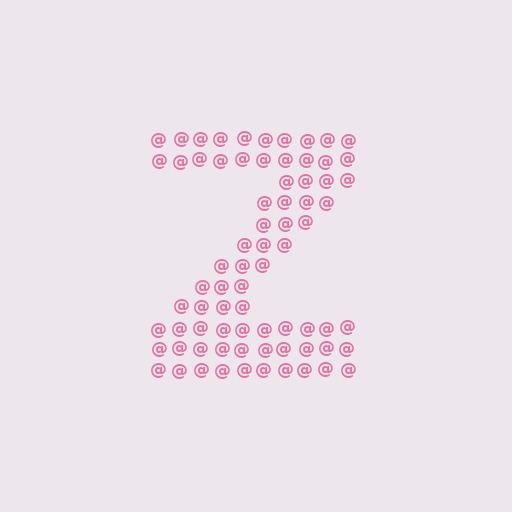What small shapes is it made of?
It is made of small at signs.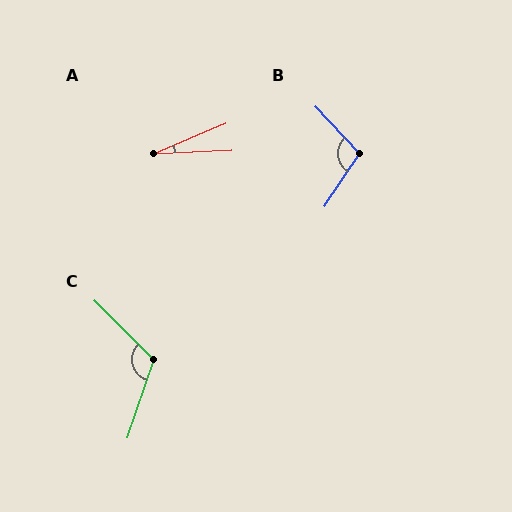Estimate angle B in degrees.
Approximately 104 degrees.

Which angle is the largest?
C, at approximately 117 degrees.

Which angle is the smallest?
A, at approximately 20 degrees.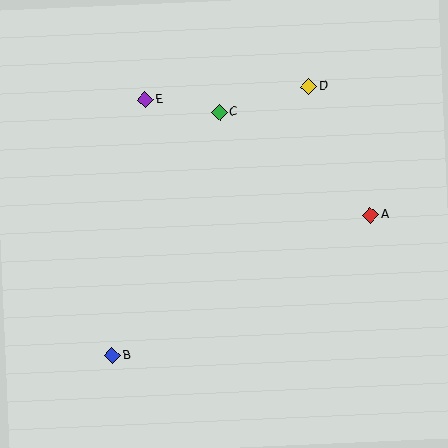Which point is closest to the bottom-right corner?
Point A is closest to the bottom-right corner.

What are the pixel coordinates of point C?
Point C is at (219, 112).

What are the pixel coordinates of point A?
Point A is at (371, 215).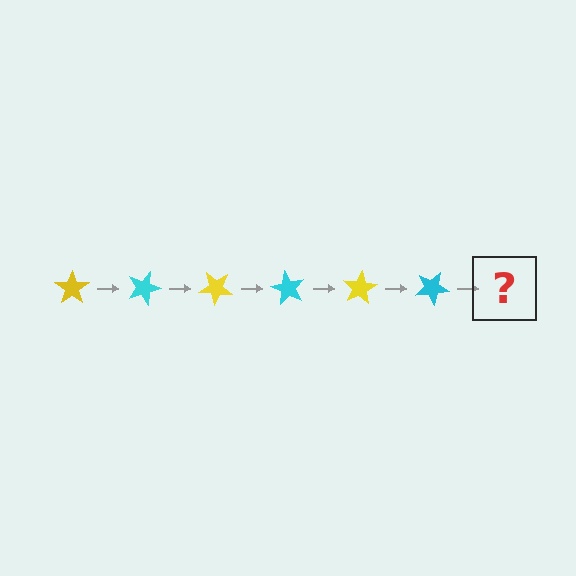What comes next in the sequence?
The next element should be a yellow star, rotated 120 degrees from the start.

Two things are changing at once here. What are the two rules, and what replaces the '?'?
The two rules are that it rotates 20 degrees each step and the color cycles through yellow and cyan. The '?' should be a yellow star, rotated 120 degrees from the start.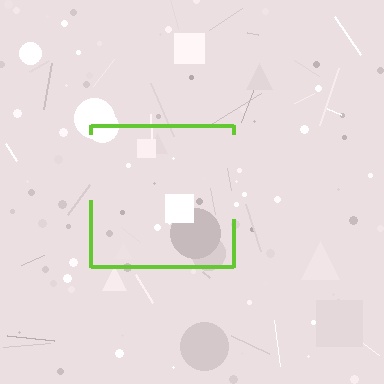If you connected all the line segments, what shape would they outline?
They would outline a square.